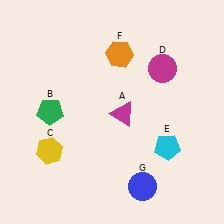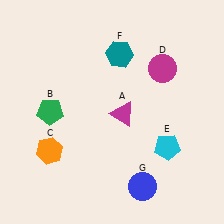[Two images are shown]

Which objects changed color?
C changed from yellow to orange. F changed from orange to teal.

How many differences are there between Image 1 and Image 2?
There are 2 differences between the two images.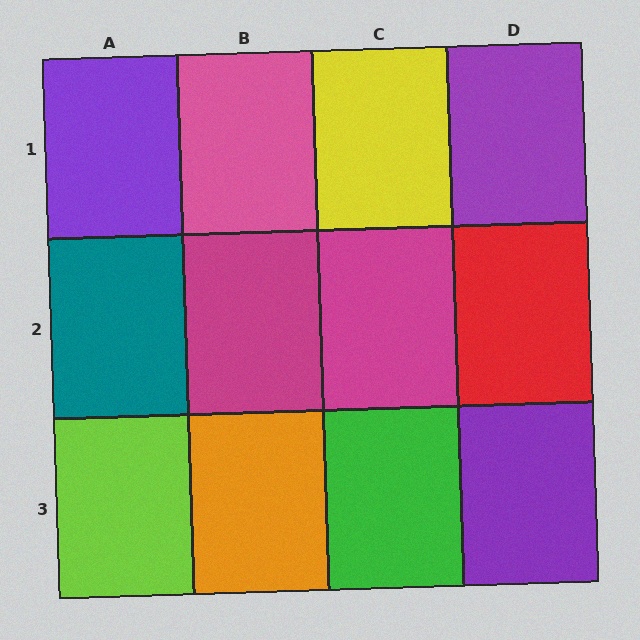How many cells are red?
1 cell is red.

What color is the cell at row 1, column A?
Purple.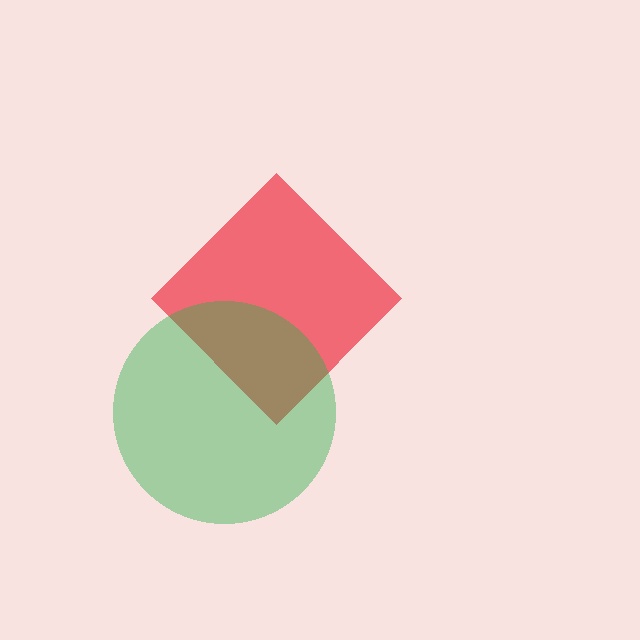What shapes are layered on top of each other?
The layered shapes are: a red diamond, a green circle.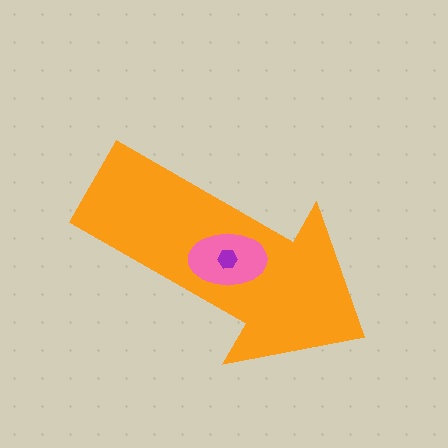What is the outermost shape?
The orange arrow.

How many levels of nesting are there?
3.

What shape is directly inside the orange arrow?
The pink ellipse.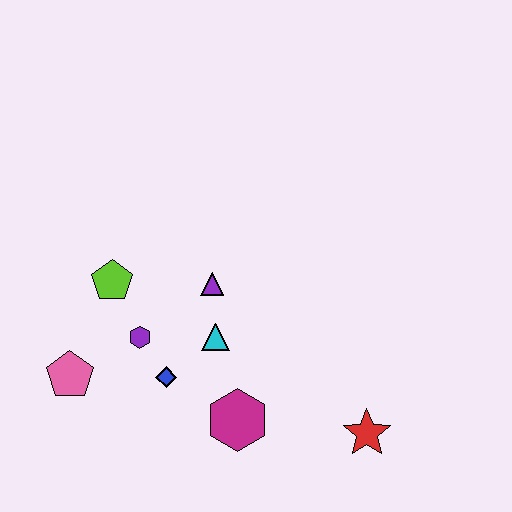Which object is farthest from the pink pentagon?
The red star is farthest from the pink pentagon.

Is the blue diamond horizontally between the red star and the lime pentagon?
Yes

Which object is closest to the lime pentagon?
The purple hexagon is closest to the lime pentagon.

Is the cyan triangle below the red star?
No